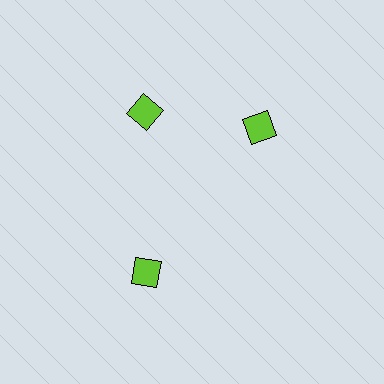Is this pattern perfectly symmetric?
No. The 3 lime diamonds are arranged in a ring, but one element near the 3 o'clock position is rotated out of alignment along the ring, breaking the 3-fold rotational symmetry.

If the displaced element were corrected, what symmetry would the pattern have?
It would have 3-fold rotational symmetry — the pattern would map onto itself every 120 degrees.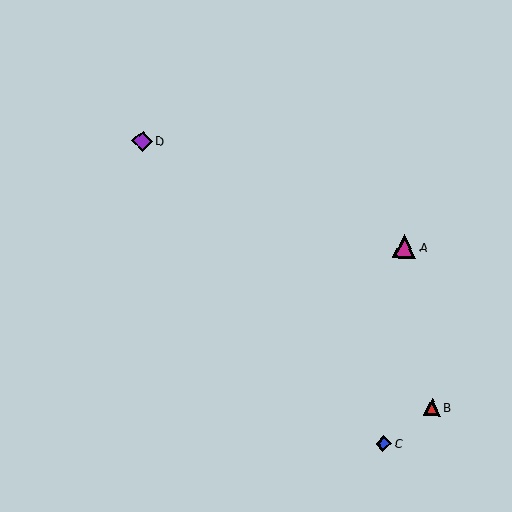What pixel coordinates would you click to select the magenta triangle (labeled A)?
Click at (405, 247) to select the magenta triangle A.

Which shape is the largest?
The magenta triangle (labeled A) is the largest.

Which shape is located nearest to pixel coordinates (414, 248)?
The magenta triangle (labeled A) at (405, 247) is nearest to that location.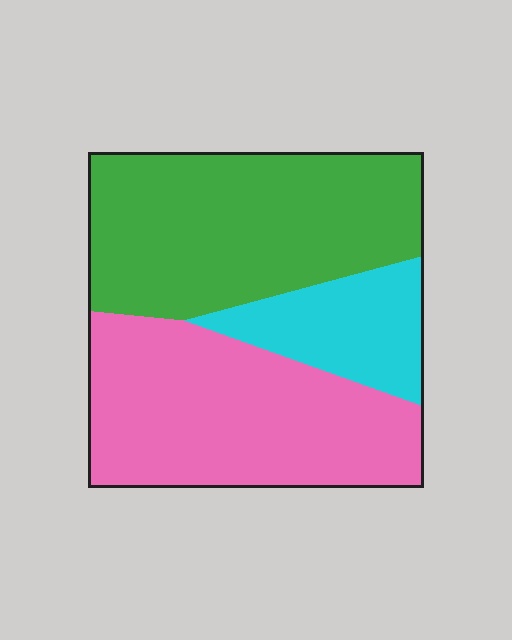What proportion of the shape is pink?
Pink covers roughly 40% of the shape.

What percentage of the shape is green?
Green covers around 45% of the shape.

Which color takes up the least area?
Cyan, at roughly 15%.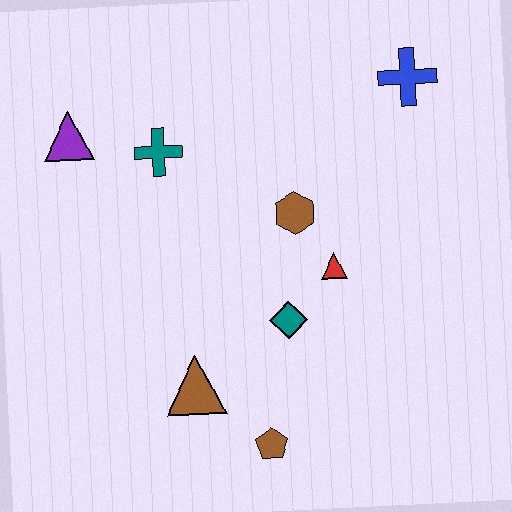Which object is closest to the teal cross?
The purple triangle is closest to the teal cross.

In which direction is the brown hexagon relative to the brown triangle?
The brown hexagon is above the brown triangle.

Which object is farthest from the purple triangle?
The brown pentagon is farthest from the purple triangle.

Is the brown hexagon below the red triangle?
No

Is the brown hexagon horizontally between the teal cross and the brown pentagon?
No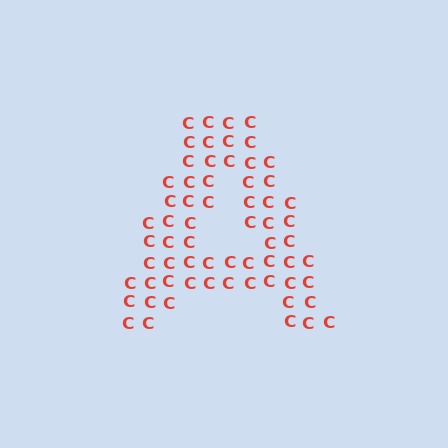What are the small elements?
The small elements are letter C's.